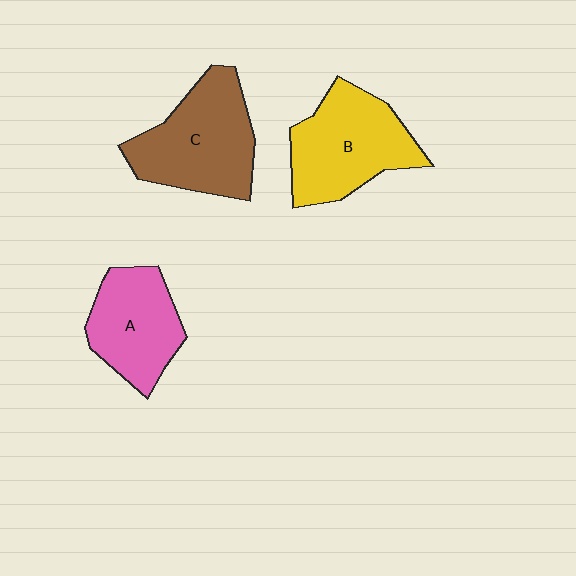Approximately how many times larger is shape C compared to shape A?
Approximately 1.3 times.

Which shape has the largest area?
Shape C (brown).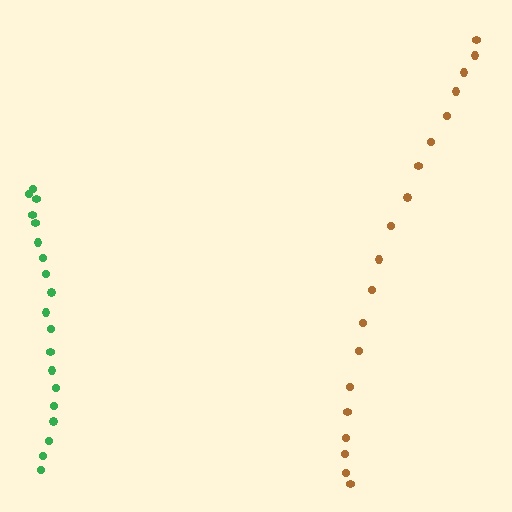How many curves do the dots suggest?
There are 2 distinct paths.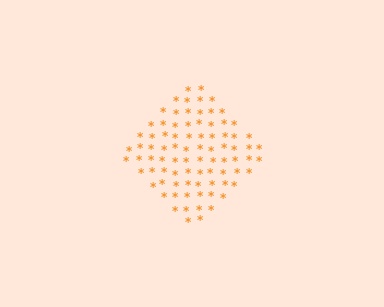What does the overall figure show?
The overall figure shows a diamond.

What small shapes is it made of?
It is made of small asterisks.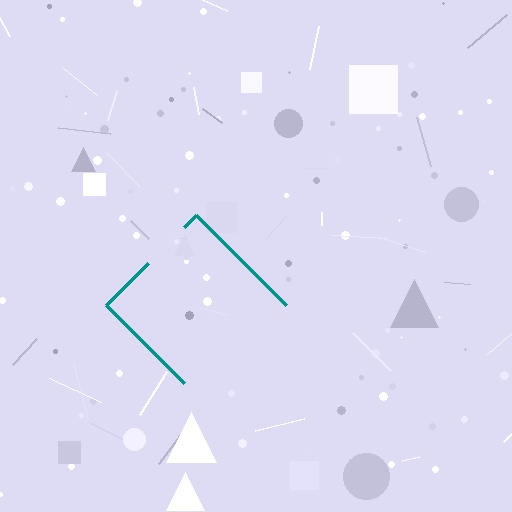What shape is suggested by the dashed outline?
The dashed outline suggests a diamond.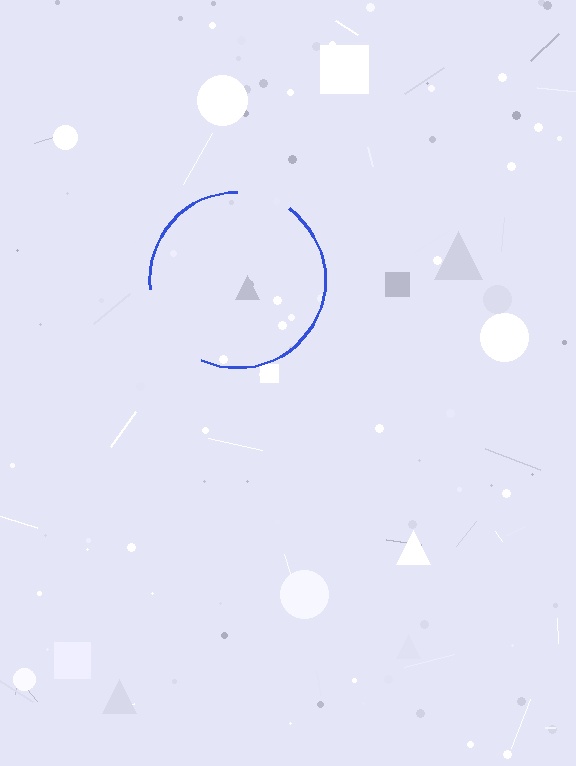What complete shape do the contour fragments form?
The contour fragments form a circle.